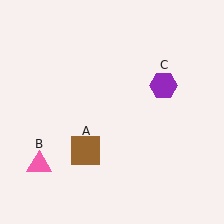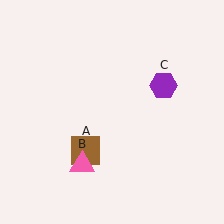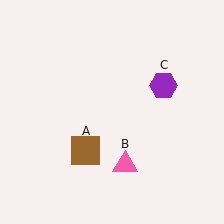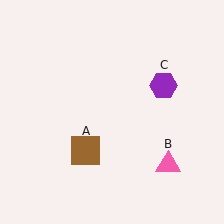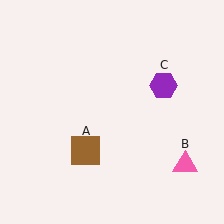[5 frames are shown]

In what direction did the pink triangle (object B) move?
The pink triangle (object B) moved right.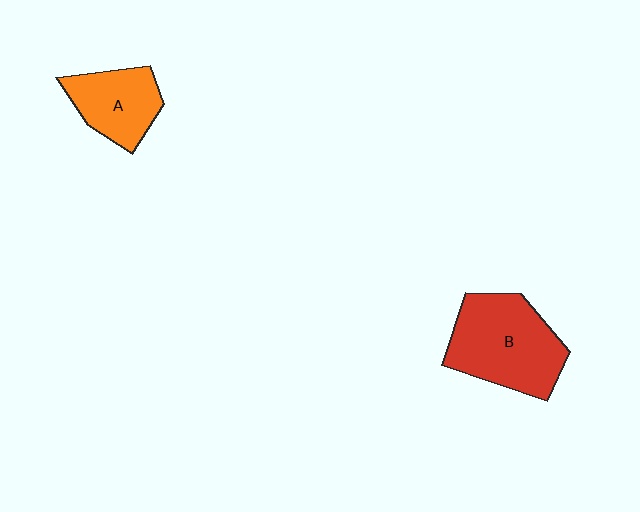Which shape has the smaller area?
Shape A (orange).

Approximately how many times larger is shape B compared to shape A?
Approximately 1.6 times.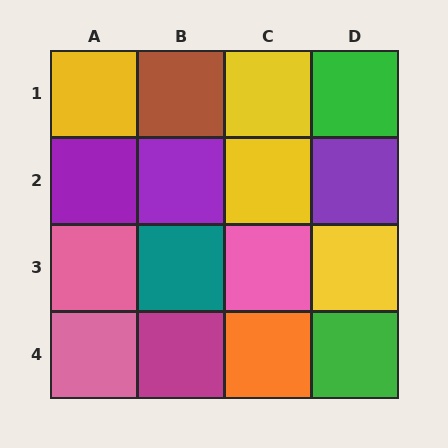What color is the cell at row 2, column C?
Yellow.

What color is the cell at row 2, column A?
Purple.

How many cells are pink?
3 cells are pink.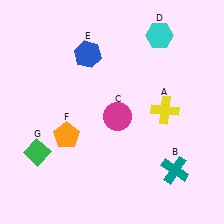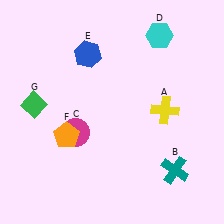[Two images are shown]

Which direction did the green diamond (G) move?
The green diamond (G) moved up.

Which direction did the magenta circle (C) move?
The magenta circle (C) moved left.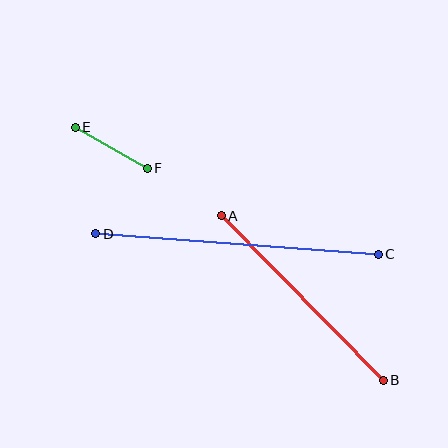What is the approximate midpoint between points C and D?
The midpoint is at approximately (237, 244) pixels.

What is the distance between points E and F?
The distance is approximately 83 pixels.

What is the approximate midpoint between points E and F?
The midpoint is at approximately (111, 148) pixels.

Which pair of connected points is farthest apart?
Points C and D are farthest apart.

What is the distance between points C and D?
The distance is approximately 283 pixels.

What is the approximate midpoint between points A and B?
The midpoint is at approximately (302, 298) pixels.